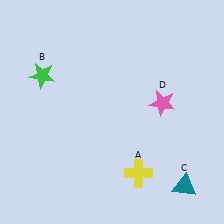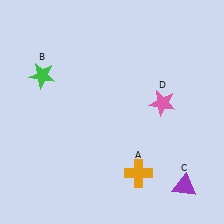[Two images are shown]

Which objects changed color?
A changed from yellow to orange. C changed from teal to purple.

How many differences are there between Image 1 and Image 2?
There are 2 differences between the two images.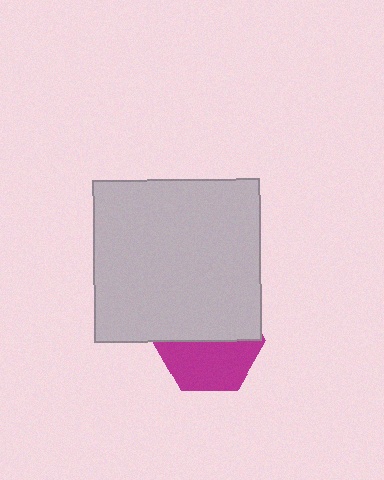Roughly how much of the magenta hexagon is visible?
About half of it is visible (roughly 50%).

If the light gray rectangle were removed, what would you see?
You would see the complete magenta hexagon.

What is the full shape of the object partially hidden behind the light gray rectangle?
The partially hidden object is a magenta hexagon.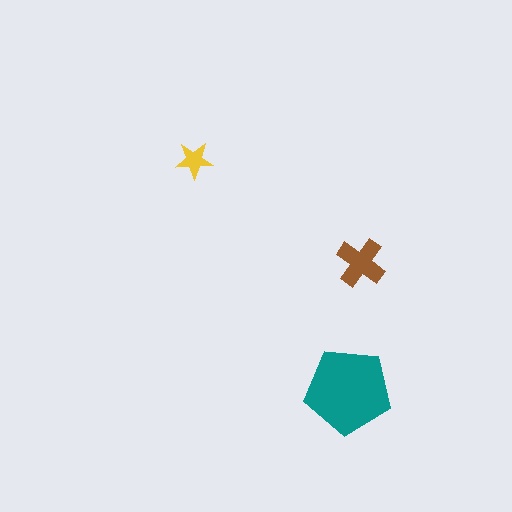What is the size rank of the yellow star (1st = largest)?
3rd.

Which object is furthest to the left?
The yellow star is leftmost.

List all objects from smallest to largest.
The yellow star, the brown cross, the teal pentagon.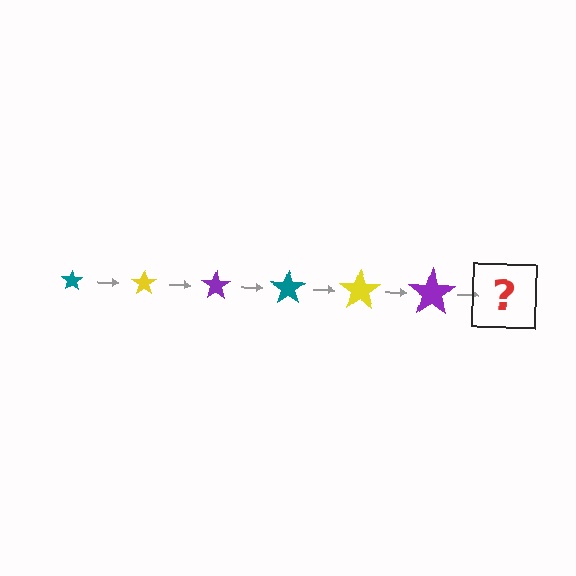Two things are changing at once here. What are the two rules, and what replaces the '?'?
The two rules are that the star grows larger each step and the color cycles through teal, yellow, and purple. The '?' should be a teal star, larger than the previous one.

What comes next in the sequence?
The next element should be a teal star, larger than the previous one.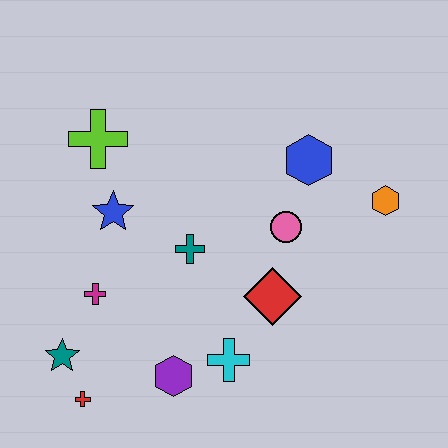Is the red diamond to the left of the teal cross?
No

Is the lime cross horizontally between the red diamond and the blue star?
No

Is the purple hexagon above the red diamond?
No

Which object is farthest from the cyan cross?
The lime cross is farthest from the cyan cross.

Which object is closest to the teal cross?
The blue star is closest to the teal cross.